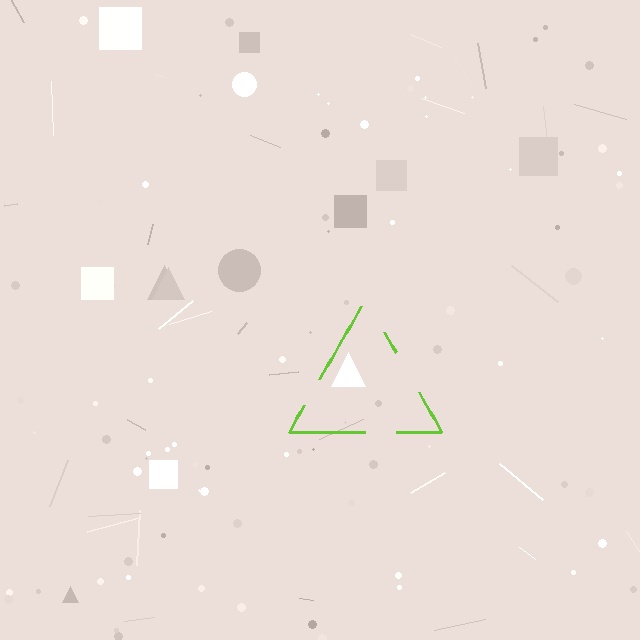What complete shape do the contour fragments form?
The contour fragments form a triangle.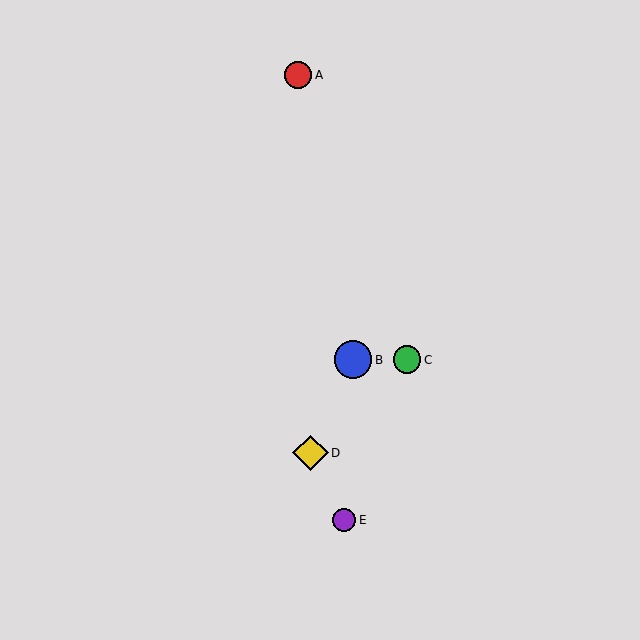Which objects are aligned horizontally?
Objects B, C are aligned horizontally.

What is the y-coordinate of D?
Object D is at y≈453.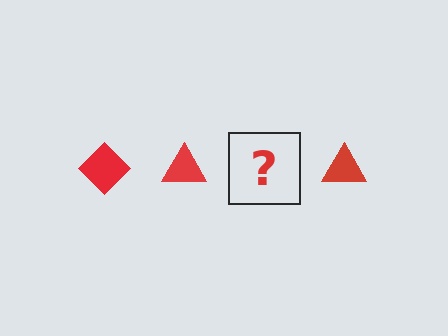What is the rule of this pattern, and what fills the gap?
The rule is that the pattern cycles through diamond, triangle shapes in red. The gap should be filled with a red diamond.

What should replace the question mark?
The question mark should be replaced with a red diamond.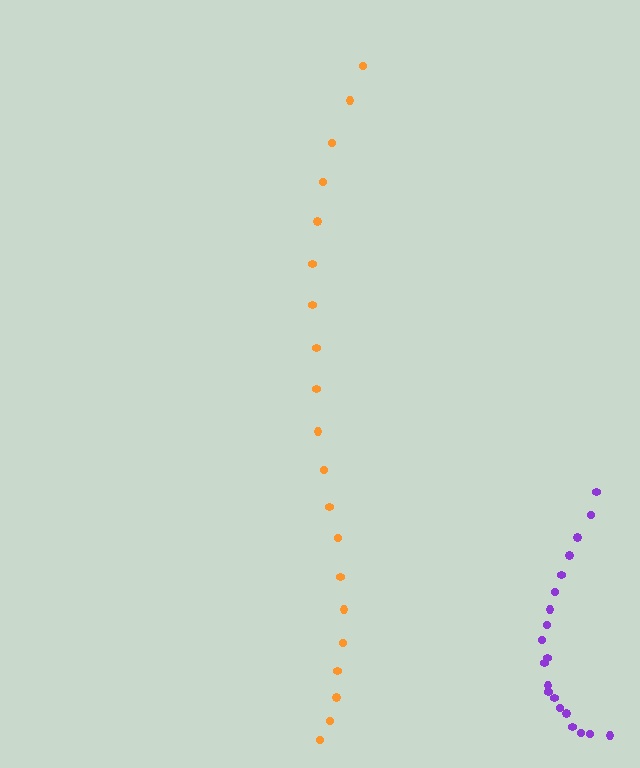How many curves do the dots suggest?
There are 2 distinct paths.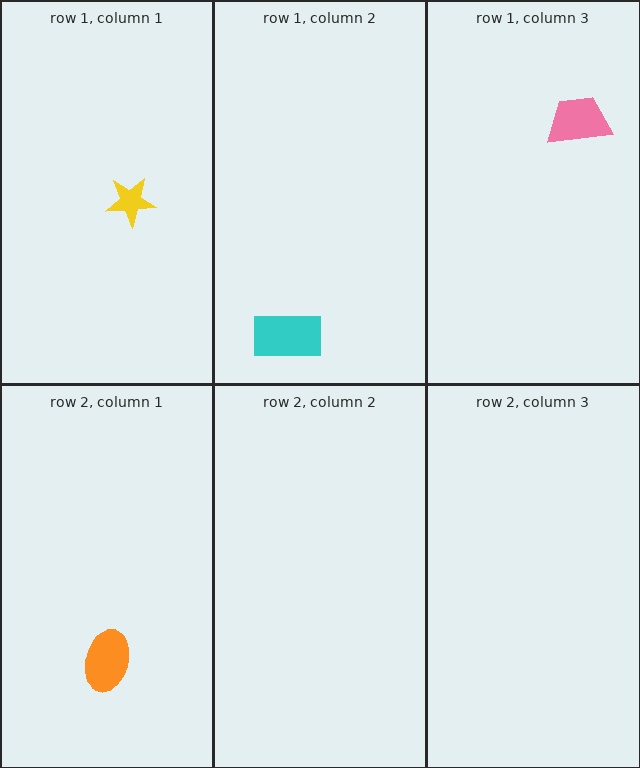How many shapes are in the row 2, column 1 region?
1.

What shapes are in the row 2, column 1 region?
The orange ellipse.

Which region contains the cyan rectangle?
The row 1, column 2 region.